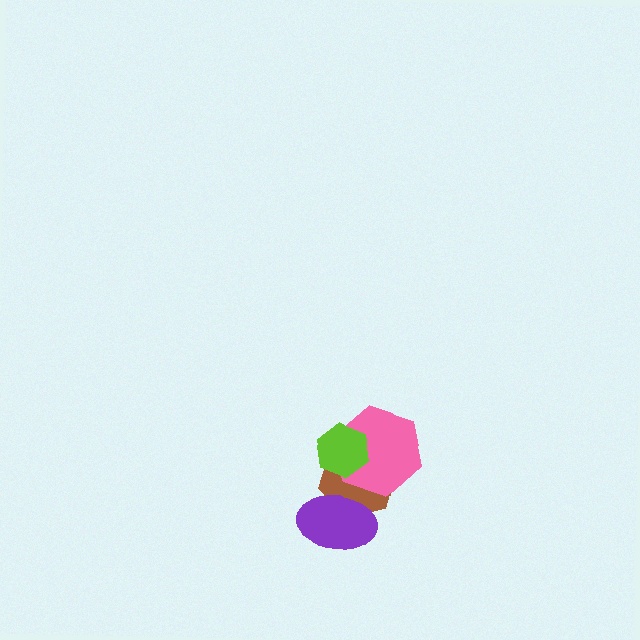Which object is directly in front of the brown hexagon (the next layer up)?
The purple ellipse is directly in front of the brown hexagon.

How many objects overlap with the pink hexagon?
2 objects overlap with the pink hexagon.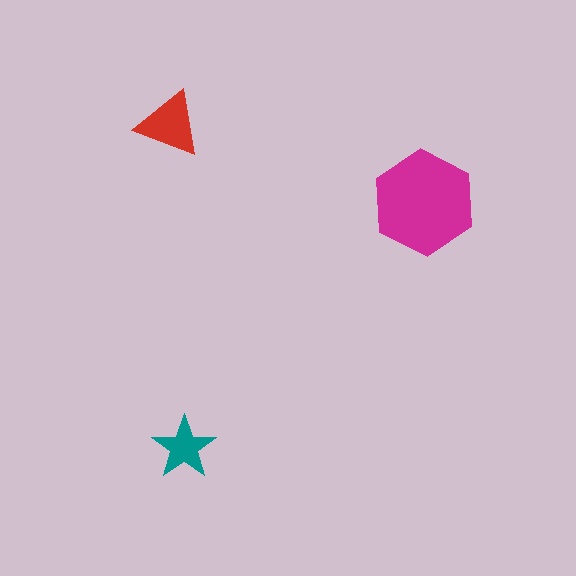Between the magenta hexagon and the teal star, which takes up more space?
The magenta hexagon.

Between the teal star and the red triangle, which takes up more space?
The red triangle.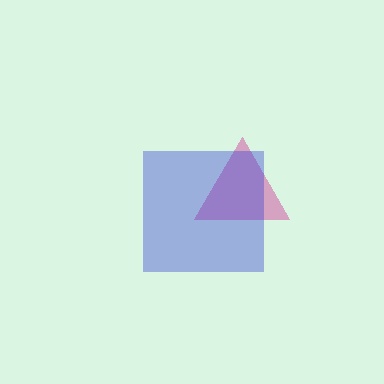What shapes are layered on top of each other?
The layered shapes are: a magenta triangle, a blue square.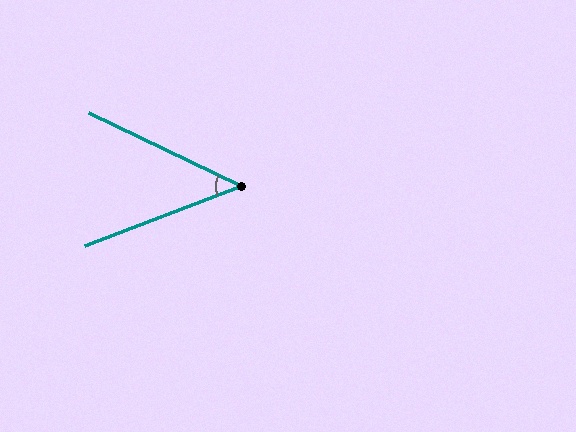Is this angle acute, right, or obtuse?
It is acute.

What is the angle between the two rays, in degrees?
Approximately 47 degrees.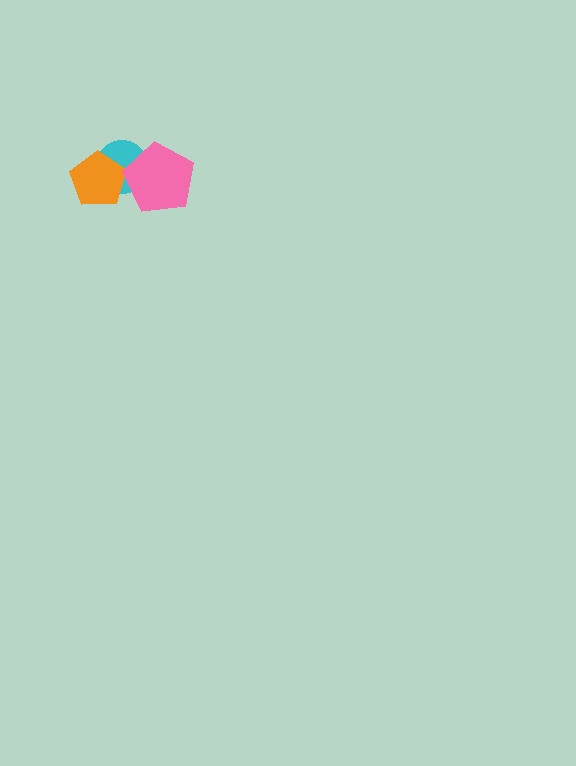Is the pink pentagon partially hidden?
No, no other shape covers it.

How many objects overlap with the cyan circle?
2 objects overlap with the cyan circle.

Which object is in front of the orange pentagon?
The pink pentagon is in front of the orange pentagon.